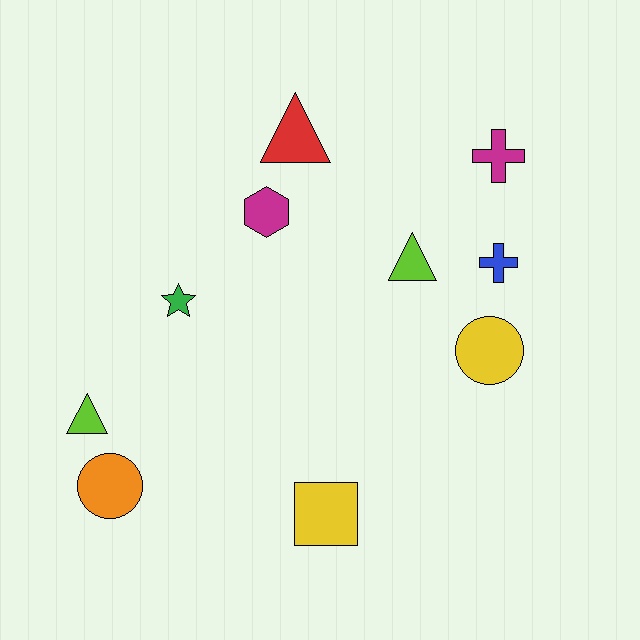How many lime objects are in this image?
There are 2 lime objects.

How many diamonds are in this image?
There are no diamonds.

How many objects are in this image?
There are 10 objects.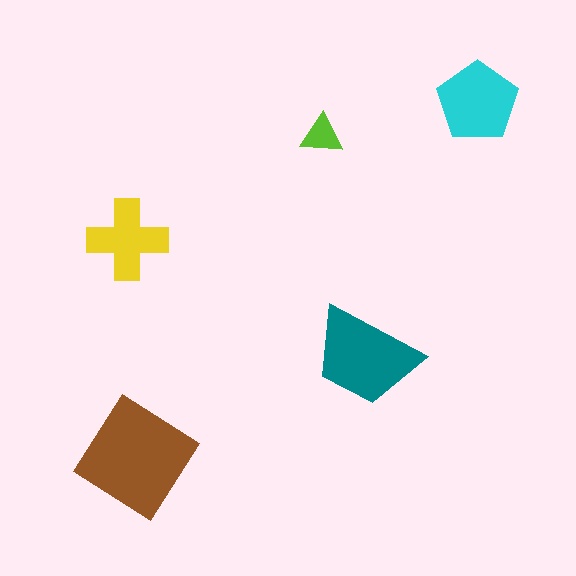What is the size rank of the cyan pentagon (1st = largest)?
3rd.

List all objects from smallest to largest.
The lime triangle, the yellow cross, the cyan pentagon, the teal trapezoid, the brown diamond.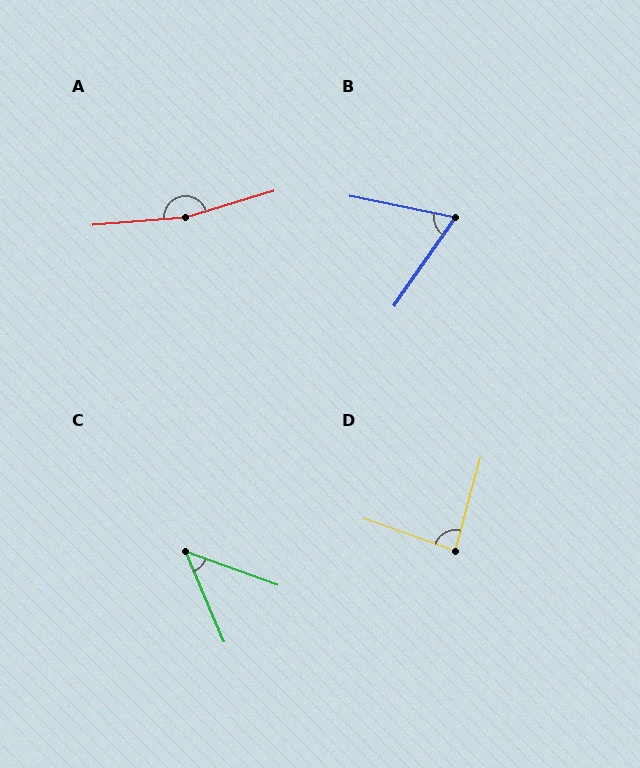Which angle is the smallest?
C, at approximately 47 degrees.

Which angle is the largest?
A, at approximately 168 degrees.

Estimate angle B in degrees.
Approximately 67 degrees.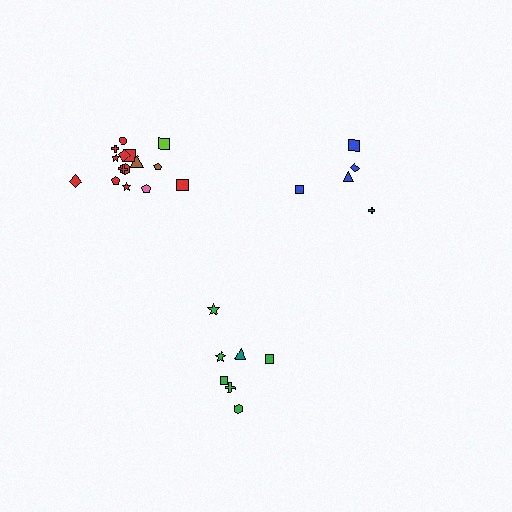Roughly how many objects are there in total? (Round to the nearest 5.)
Roughly 25 objects in total.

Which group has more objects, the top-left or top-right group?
The top-left group.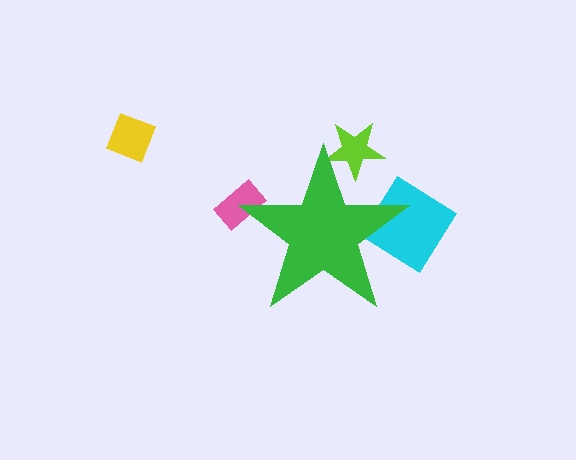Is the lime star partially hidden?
Yes, the lime star is partially hidden behind the green star.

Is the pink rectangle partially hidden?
Yes, the pink rectangle is partially hidden behind the green star.